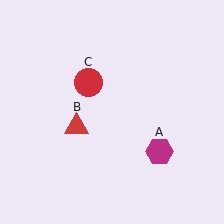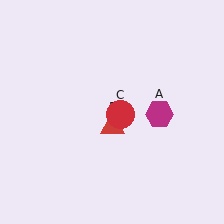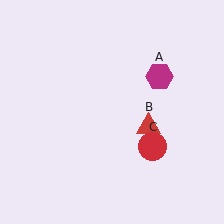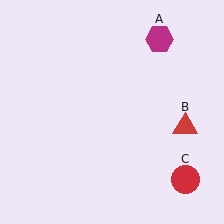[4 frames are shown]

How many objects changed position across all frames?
3 objects changed position: magenta hexagon (object A), red triangle (object B), red circle (object C).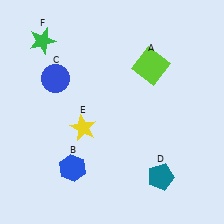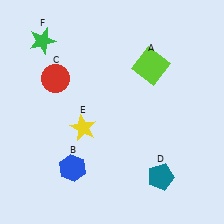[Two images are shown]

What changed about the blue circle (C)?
In Image 1, C is blue. In Image 2, it changed to red.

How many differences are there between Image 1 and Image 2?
There is 1 difference between the two images.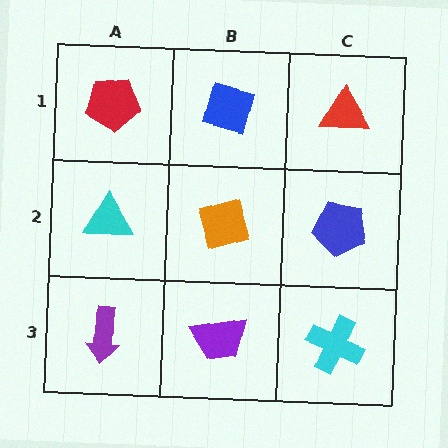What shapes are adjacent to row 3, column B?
An orange square (row 2, column B), a purple arrow (row 3, column A), a cyan cross (row 3, column C).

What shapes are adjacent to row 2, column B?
A blue square (row 1, column B), a purple trapezoid (row 3, column B), a cyan triangle (row 2, column A), a blue pentagon (row 2, column C).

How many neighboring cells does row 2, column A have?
3.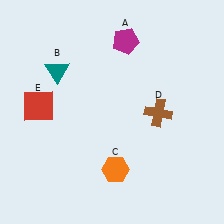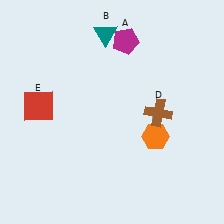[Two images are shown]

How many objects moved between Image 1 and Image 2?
2 objects moved between the two images.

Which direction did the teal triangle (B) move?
The teal triangle (B) moved right.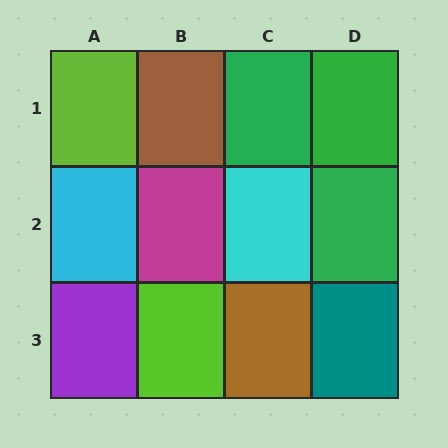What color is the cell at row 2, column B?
Magenta.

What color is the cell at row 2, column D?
Green.